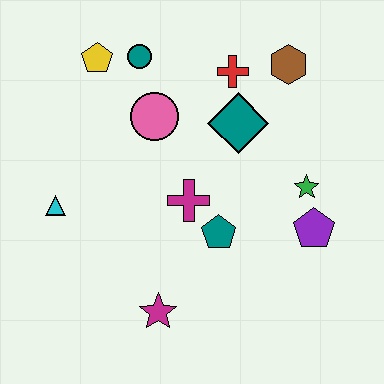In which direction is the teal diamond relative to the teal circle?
The teal diamond is to the right of the teal circle.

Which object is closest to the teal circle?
The yellow pentagon is closest to the teal circle.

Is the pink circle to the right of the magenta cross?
No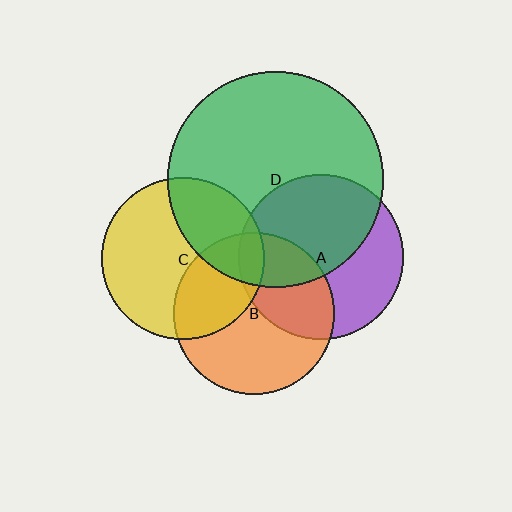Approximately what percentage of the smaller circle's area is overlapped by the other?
Approximately 30%.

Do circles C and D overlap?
Yes.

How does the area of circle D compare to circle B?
Approximately 1.8 times.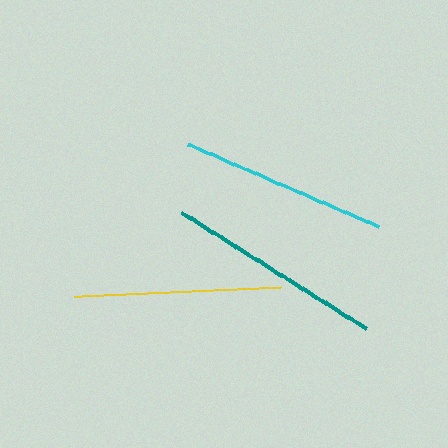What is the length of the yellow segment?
The yellow segment is approximately 207 pixels long.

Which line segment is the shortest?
The yellow line is the shortest at approximately 207 pixels.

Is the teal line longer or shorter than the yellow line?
The teal line is longer than the yellow line.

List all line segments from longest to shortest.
From longest to shortest: teal, cyan, yellow.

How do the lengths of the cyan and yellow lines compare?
The cyan and yellow lines are approximately the same length.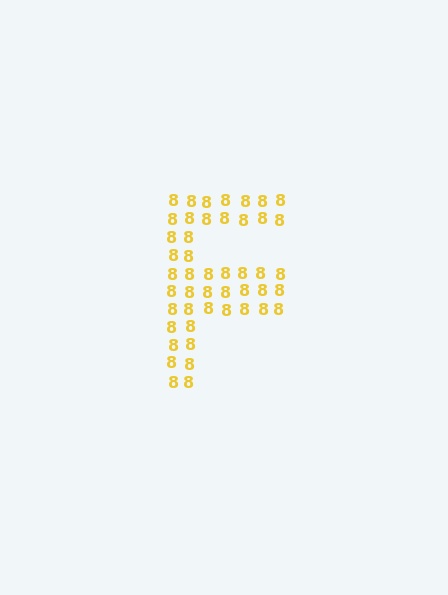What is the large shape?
The large shape is the letter F.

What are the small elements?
The small elements are digit 8's.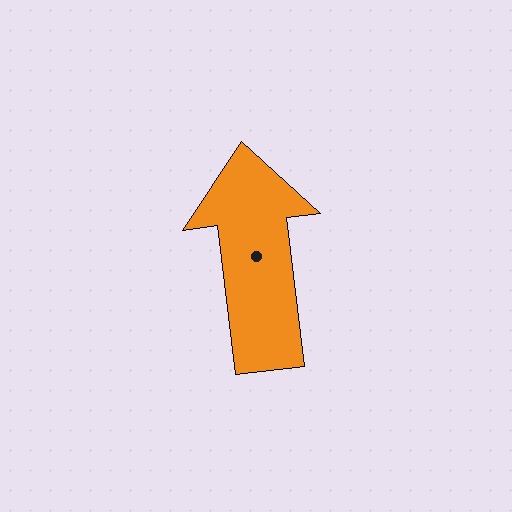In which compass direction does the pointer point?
North.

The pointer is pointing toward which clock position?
Roughly 12 o'clock.